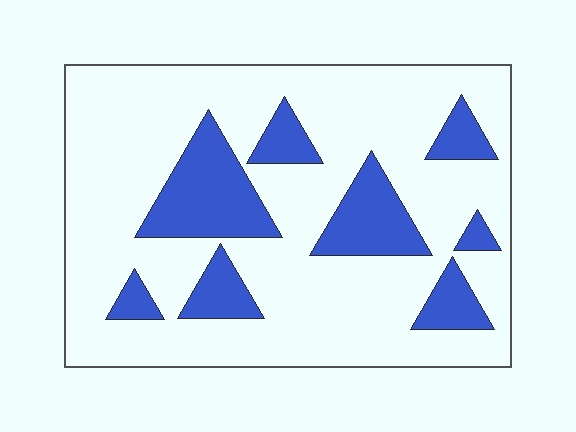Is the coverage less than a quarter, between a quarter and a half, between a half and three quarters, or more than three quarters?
Less than a quarter.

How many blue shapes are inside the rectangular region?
8.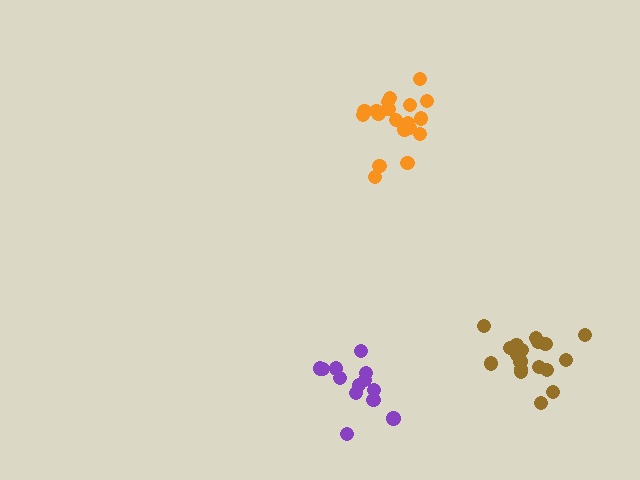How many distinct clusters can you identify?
There are 3 distinct clusters.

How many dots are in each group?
Group 1: 19 dots, Group 2: 13 dots, Group 3: 18 dots (50 total).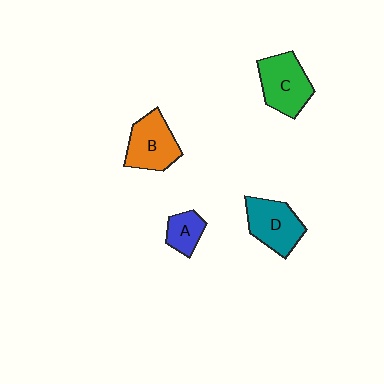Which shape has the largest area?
Shape C (green).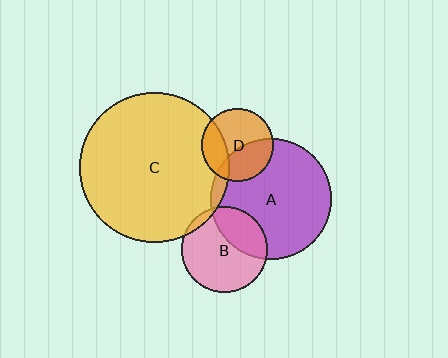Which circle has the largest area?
Circle C (yellow).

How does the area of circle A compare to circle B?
Approximately 2.0 times.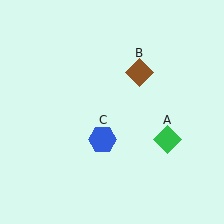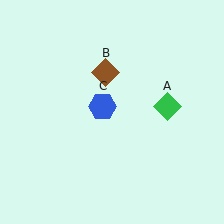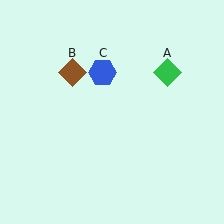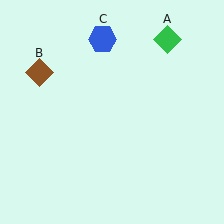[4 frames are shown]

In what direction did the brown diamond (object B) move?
The brown diamond (object B) moved left.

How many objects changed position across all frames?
3 objects changed position: green diamond (object A), brown diamond (object B), blue hexagon (object C).